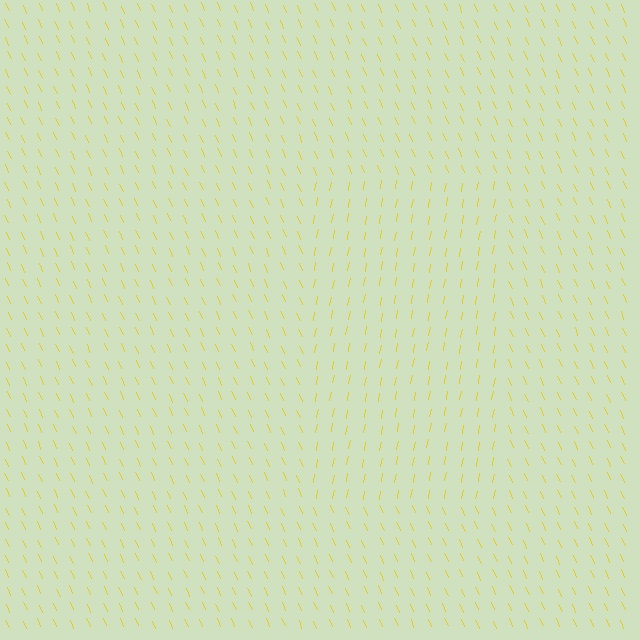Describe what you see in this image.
The image is filled with small yellow line segments. A rectangle region in the image has lines oriented differently from the surrounding lines, creating a visible texture boundary.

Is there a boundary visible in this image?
Yes, there is a texture boundary formed by a change in line orientation.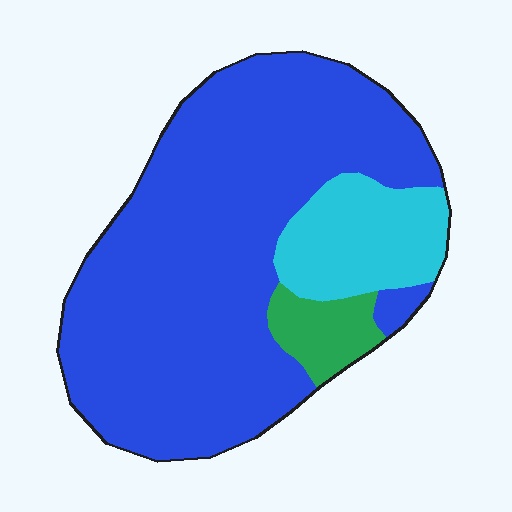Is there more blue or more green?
Blue.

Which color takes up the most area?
Blue, at roughly 80%.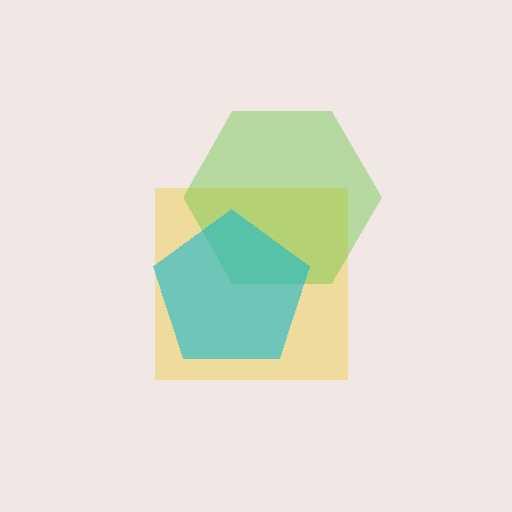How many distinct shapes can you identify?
There are 3 distinct shapes: a yellow square, a lime hexagon, a cyan pentagon.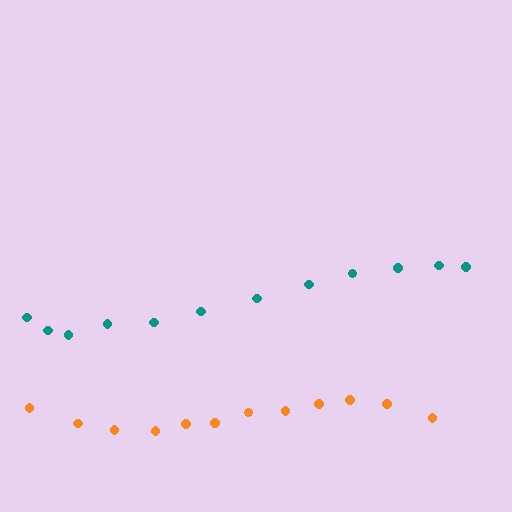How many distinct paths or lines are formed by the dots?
There are 2 distinct paths.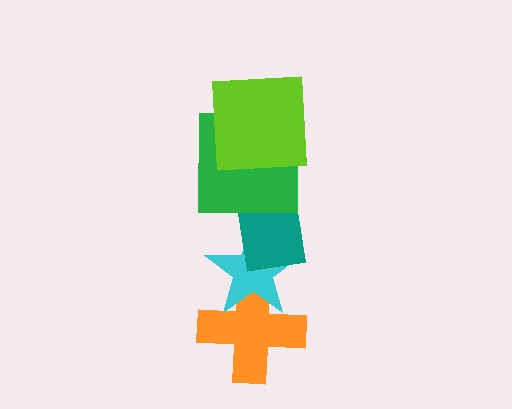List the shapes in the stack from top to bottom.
From top to bottom: the lime square, the green square, the teal rectangle, the cyan star, the orange cross.